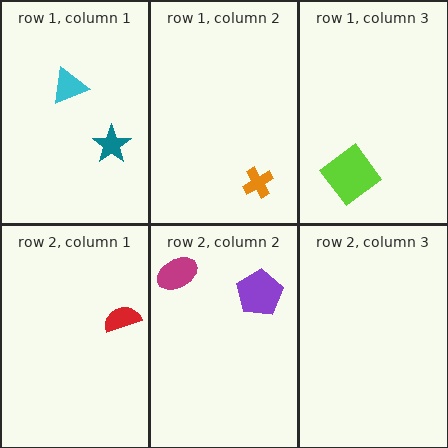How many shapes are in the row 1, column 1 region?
2.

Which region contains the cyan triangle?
The row 1, column 1 region.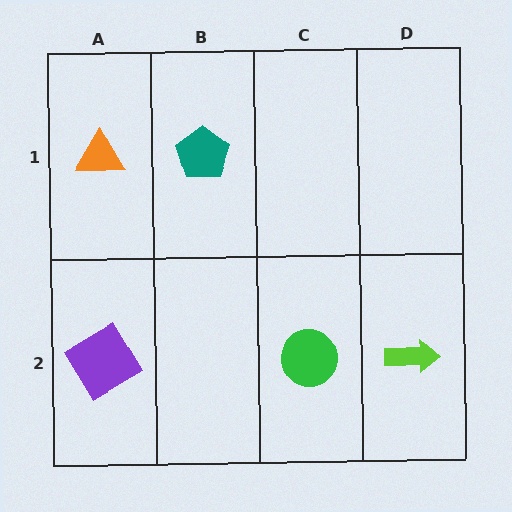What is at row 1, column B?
A teal pentagon.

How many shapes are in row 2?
3 shapes.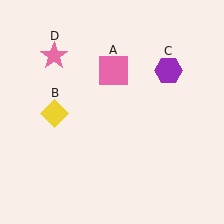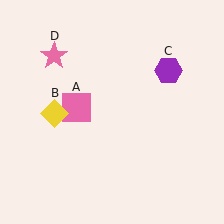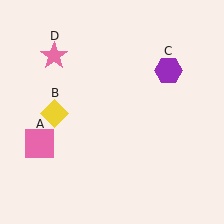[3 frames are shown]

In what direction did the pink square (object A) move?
The pink square (object A) moved down and to the left.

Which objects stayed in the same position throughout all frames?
Yellow diamond (object B) and purple hexagon (object C) and pink star (object D) remained stationary.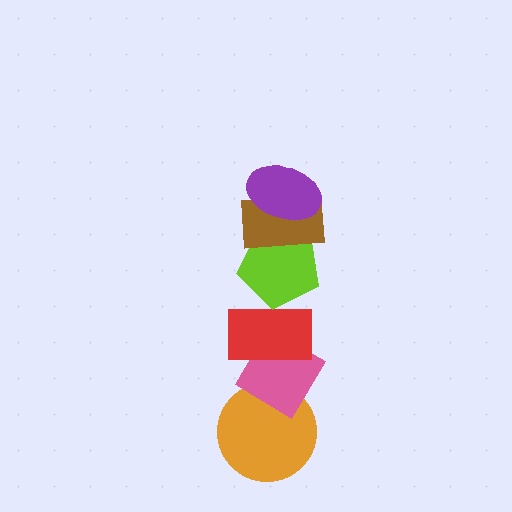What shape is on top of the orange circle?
The pink diamond is on top of the orange circle.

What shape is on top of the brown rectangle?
The purple ellipse is on top of the brown rectangle.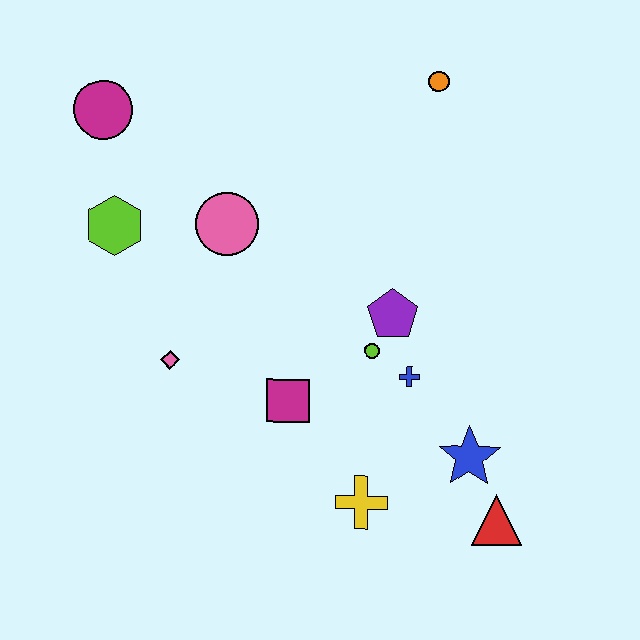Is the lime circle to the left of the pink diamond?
No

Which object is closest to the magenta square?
The lime circle is closest to the magenta square.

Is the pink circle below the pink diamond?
No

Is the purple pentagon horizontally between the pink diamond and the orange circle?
Yes